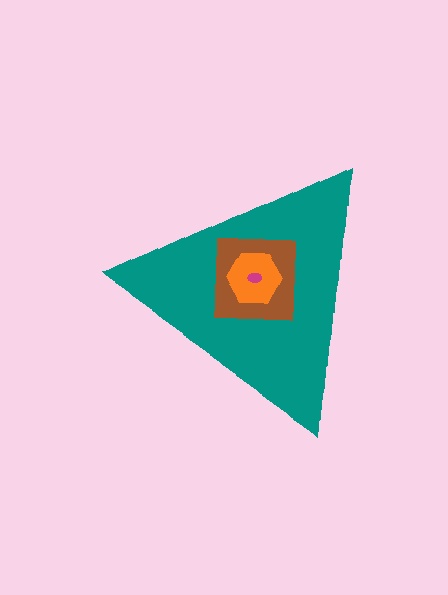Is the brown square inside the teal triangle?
Yes.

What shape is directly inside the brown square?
The orange hexagon.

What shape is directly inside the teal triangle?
The brown square.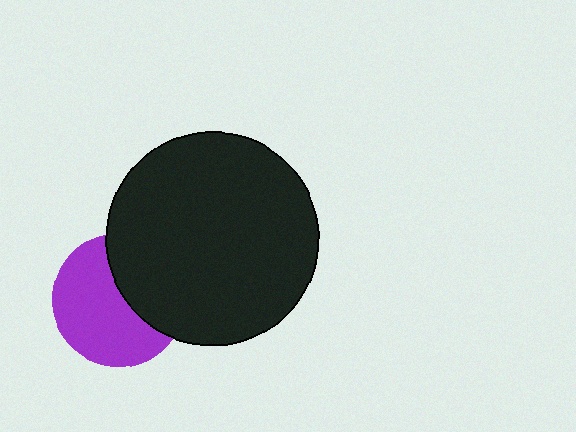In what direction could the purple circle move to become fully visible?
The purple circle could move left. That would shift it out from behind the black circle entirely.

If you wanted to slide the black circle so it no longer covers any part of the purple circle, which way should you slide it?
Slide it right — that is the most direct way to separate the two shapes.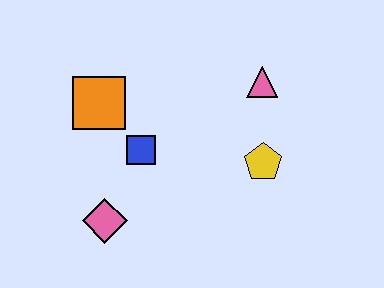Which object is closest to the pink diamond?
The blue square is closest to the pink diamond.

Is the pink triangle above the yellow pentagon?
Yes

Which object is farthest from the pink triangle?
The pink diamond is farthest from the pink triangle.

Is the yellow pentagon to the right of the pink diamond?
Yes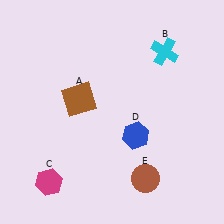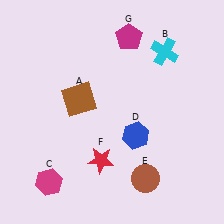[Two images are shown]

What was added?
A red star (F), a magenta pentagon (G) were added in Image 2.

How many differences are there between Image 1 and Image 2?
There are 2 differences between the two images.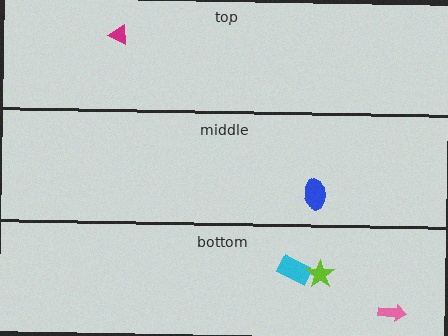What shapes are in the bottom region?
The pink arrow, the cyan rectangle, the lime star.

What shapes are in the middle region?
The blue ellipse.